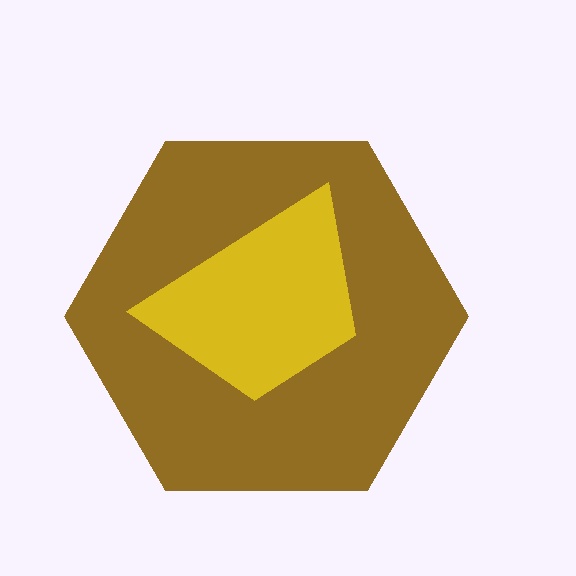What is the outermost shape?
The brown hexagon.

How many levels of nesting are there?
2.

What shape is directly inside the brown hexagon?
The yellow trapezoid.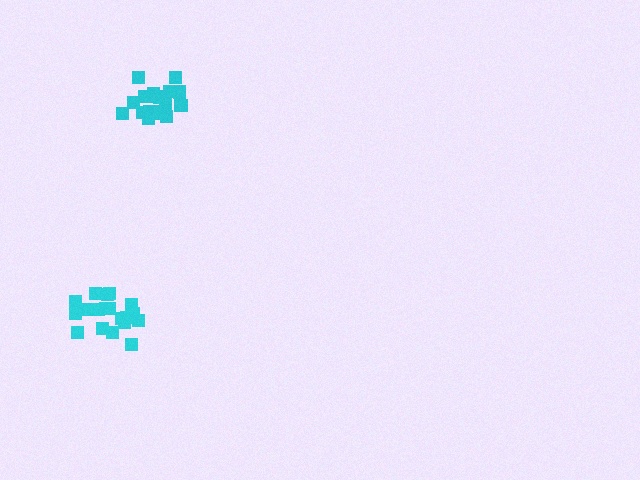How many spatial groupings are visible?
There are 2 spatial groupings.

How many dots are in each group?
Group 1: 18 dots, Group 2: 19 dots (37 total).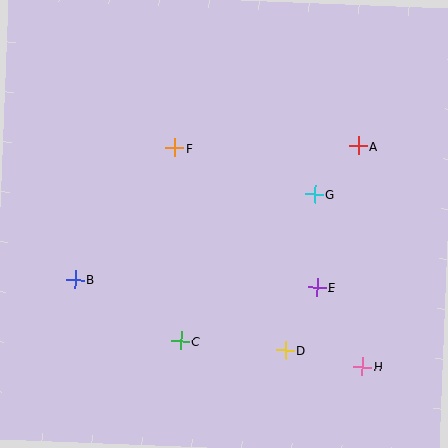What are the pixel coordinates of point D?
Point D is at (285, 350).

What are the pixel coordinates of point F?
Point F is at (175, 148).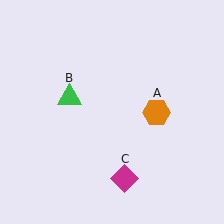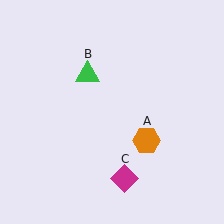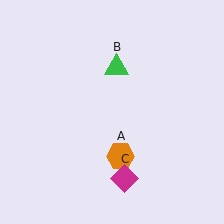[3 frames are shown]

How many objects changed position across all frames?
2 objects changed position: orange hexagon (object A), green triangle (object B).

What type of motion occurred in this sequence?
The orange hexagon (object A), green triangle (object B) rotated clockwise around the center of the scene.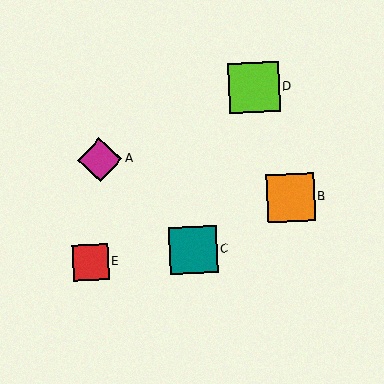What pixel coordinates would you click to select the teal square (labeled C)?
Click at (193, 250) to select the teal square C.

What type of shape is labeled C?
Shape C is a teal square.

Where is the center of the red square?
The center of the red square is at (91, 262).